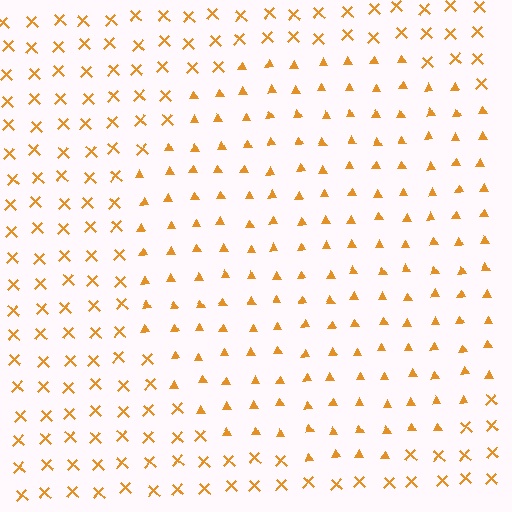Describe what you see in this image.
The image is filled with small orange elements arranged in a uniform grid. A circle-shaped region contains triangles, while the surrounding area contains X marks. The boundary is defined purely by the change in element shape.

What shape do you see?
I see a circle.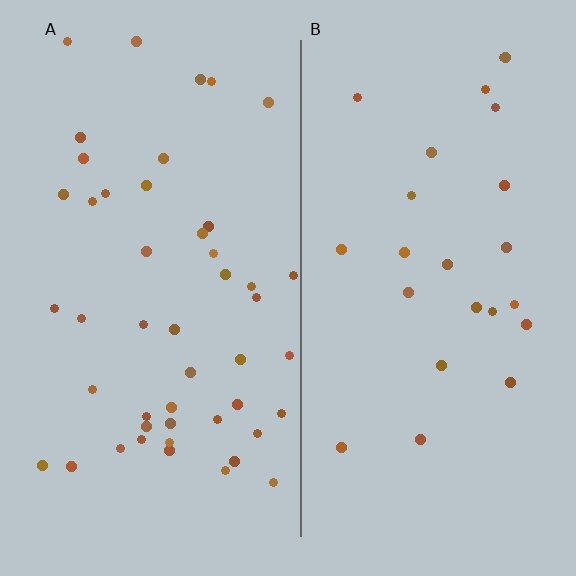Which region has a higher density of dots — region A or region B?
A (the left).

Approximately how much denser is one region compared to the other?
Approximately 1.9× — region A over region B.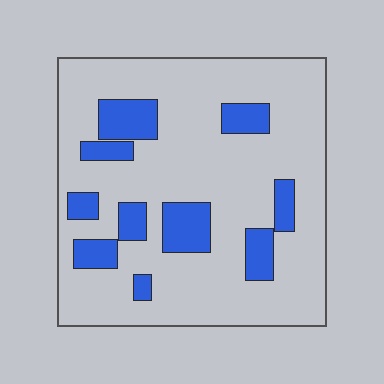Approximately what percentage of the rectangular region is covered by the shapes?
Approximately 20%.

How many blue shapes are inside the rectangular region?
10.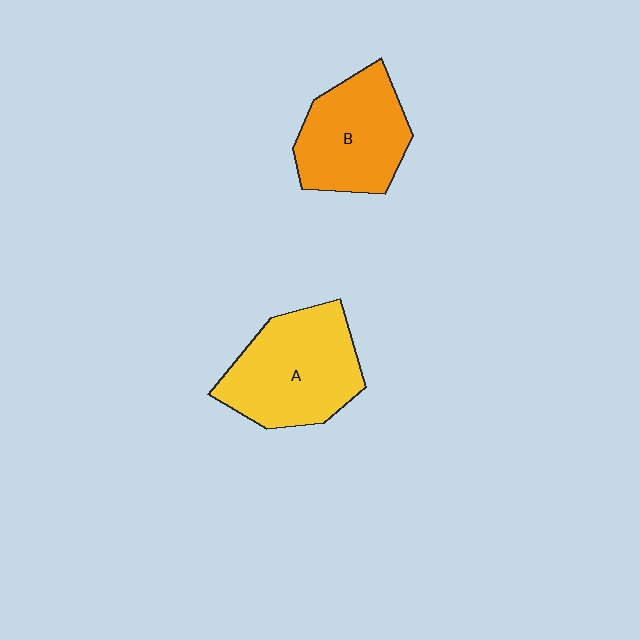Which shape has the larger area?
Shape A (yellow).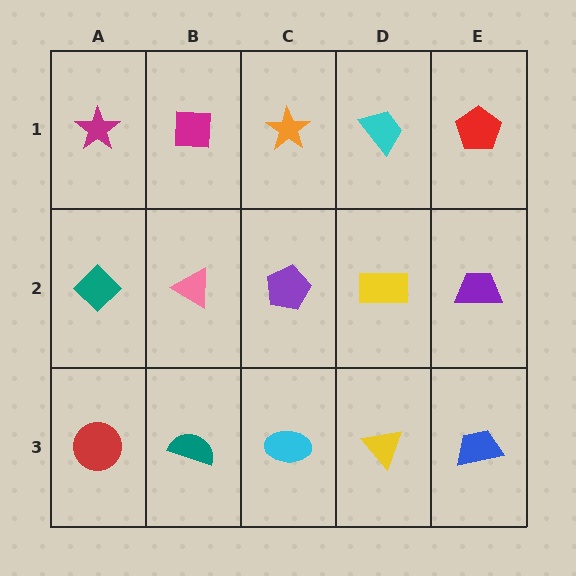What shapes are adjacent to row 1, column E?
A purple trapezoid (row 2, column E), a cyan trapezoid (row 1, column D).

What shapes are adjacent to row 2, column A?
A magenta star (row 1, column A), a red circle (row 3, column A), a pink triangle (row 2, column B).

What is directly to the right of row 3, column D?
A blue trapezoid.